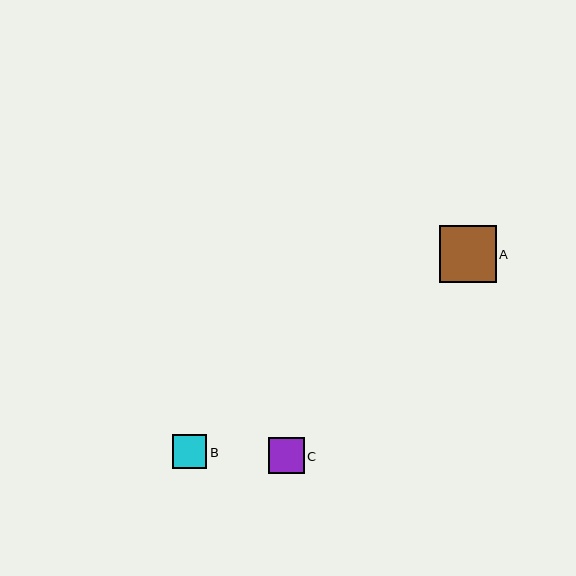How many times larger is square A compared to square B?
Square A is approximately 1.7 times the size of square B.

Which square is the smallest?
Square B is the smallest with a size of approximately 34 pixels.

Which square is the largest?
Square A is the largest with a size of approximately 57 pixels.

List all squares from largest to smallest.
From largest to smallest: A, C, B.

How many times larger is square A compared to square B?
Square A is approximately 1.7 times the size of square B.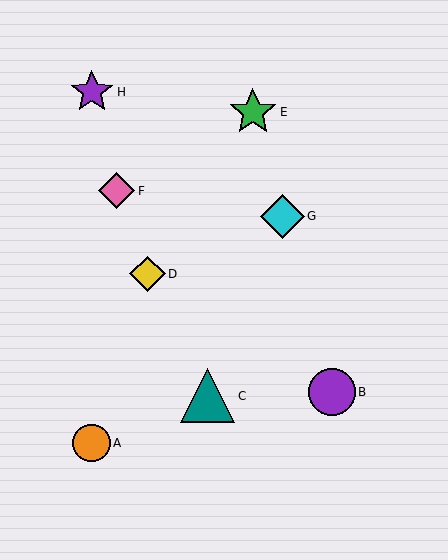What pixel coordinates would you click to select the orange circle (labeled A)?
Click at (92, 443) to select the orange circle A.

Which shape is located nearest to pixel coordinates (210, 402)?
The teal triangle (labeled C) at (208, 396) is nearest to that location.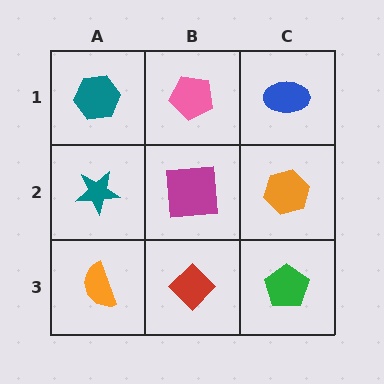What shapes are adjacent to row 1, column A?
A teal star (row 2, column A), a pink pentagon (row 1, column B).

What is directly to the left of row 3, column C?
A red diamond.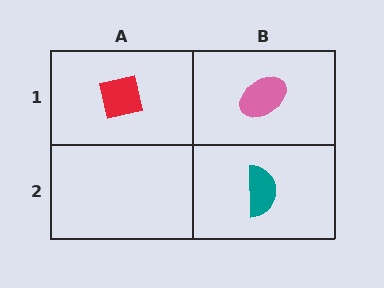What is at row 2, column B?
A teal semicircle.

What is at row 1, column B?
A pink ellipse.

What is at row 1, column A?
A red square.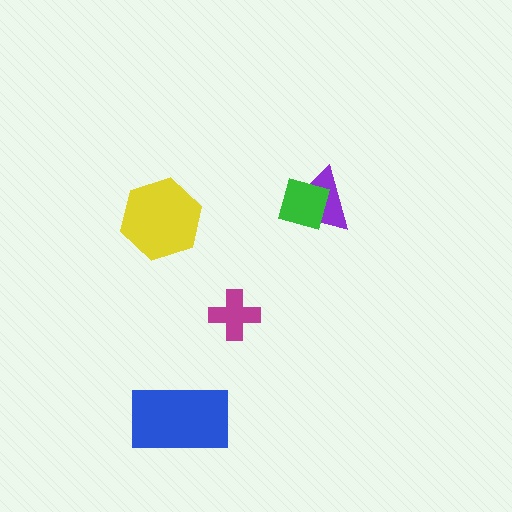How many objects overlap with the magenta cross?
0 objects overlap with the magenta cross.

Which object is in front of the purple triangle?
The green diamond is in front of the purple triangle.